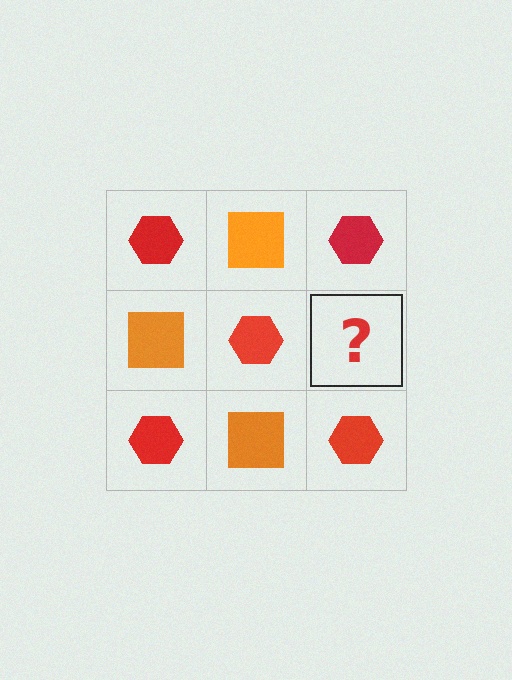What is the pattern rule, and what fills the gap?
The rule is that it alternates red hexagon and orange square in a checkerboard pattern. The gap should be filled with an orange square.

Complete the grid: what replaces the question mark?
The question mark should be replaced with an orange square.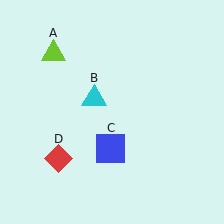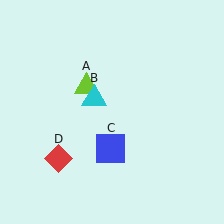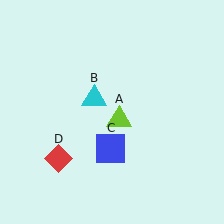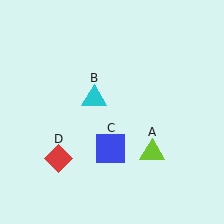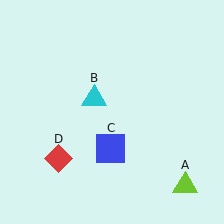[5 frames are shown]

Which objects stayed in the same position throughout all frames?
Cyan triangle (object B) and blue square (object C) and red diamond (object D) remained stationary.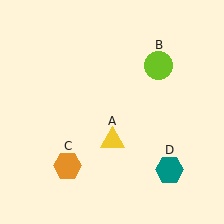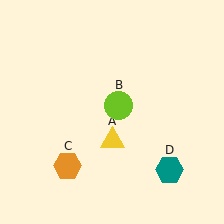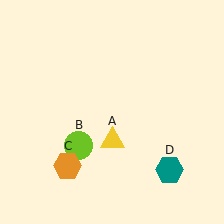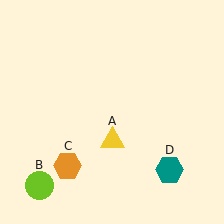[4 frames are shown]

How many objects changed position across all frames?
1 object changed position: lime circle (object B).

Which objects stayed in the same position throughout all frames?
Yellow triangle (object A) and orange hexagon (object C) and teal hexagon (object D) remained stationary.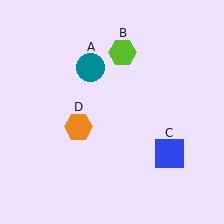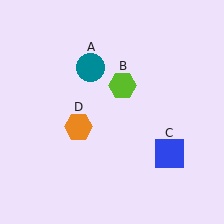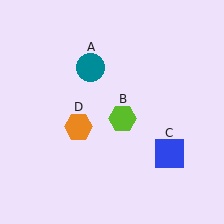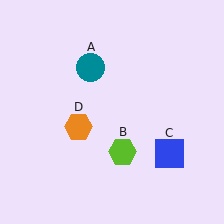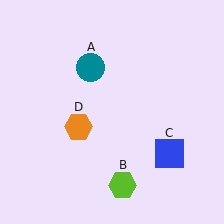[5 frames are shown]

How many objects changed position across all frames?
1 object changed position: lime hexagon (object B).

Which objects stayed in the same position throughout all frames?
Teal circle (object A) and blue square (object C) and orange hexagon (object D) remained stationary.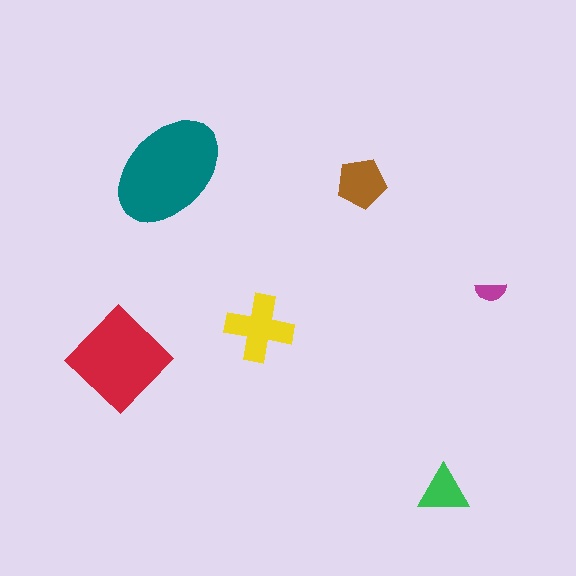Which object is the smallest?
The magenta semicircle.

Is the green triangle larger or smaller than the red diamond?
Smaller.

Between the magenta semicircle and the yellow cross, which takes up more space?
The yellow cross.